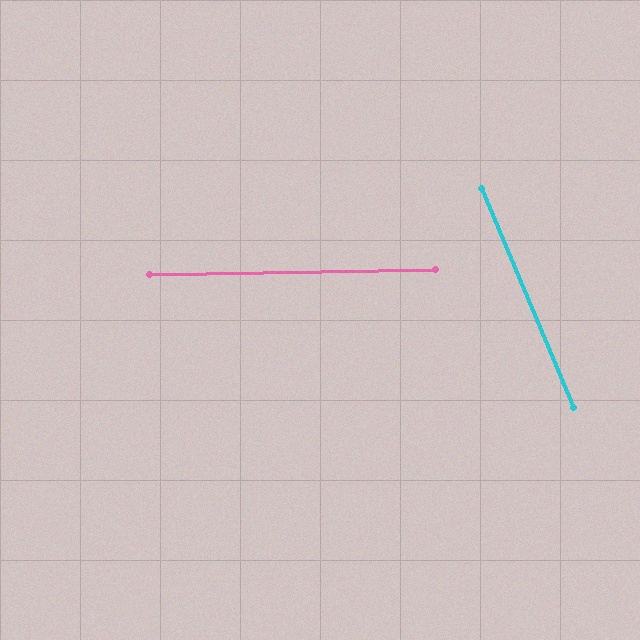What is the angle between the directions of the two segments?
Approximately 68 degrees.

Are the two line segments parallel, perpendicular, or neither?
Neither parallel nor perpendicular — they differ by about 68°.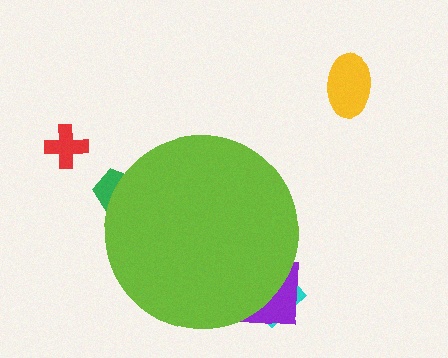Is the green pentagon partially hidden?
Yes, the green pentagon is partially hidden behind the lime circle.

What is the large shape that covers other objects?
A lime circle.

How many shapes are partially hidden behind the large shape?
3 shapes are partially hidden.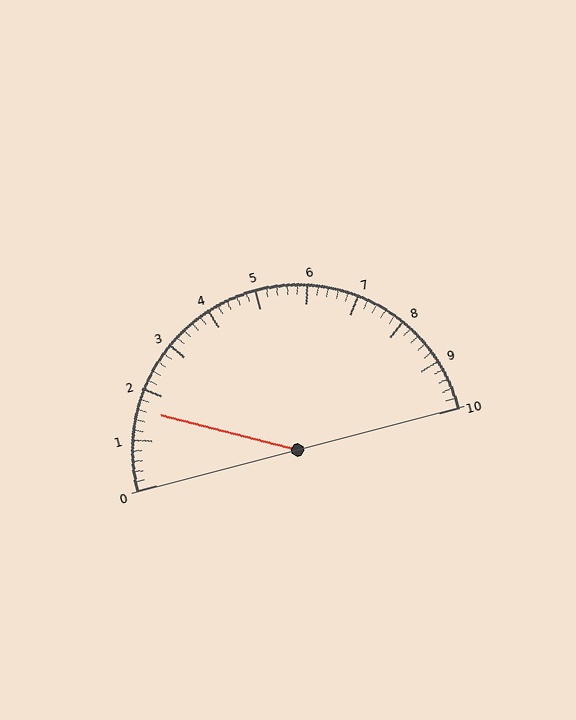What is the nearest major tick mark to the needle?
The nearest major tick mark is 2.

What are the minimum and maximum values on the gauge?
The gauge ranges from 0 to 10.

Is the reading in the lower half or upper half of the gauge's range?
The reading is in the lower half of the range (0 to 10).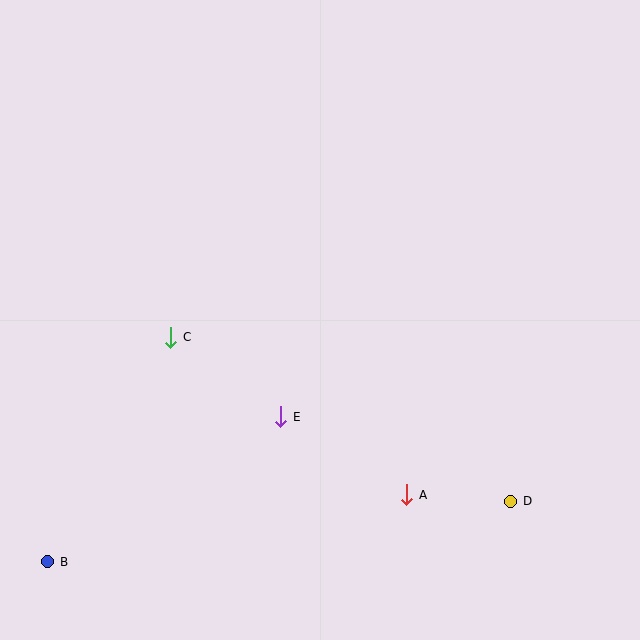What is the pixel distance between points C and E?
The distance between C and E is 136 pixels.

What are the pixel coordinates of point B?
Point B is at (48, 562).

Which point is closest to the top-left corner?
Point C is closest to the top-left corner.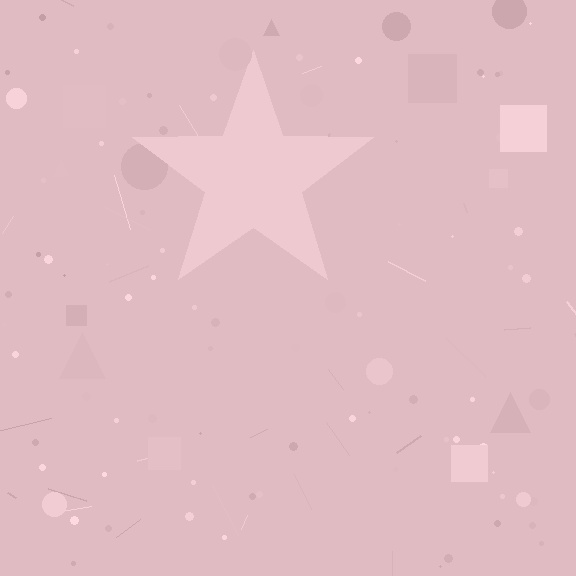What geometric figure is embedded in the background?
A star is embedded in the background.